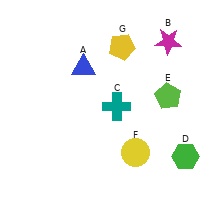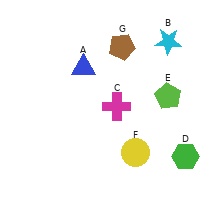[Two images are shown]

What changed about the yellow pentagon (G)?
In Image 1, G is yellow. In Image 2, it changed to brown.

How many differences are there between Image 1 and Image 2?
There are 3 differences between the two images.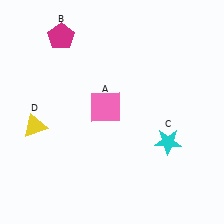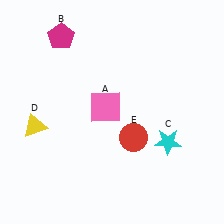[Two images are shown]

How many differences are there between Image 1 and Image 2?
There is 1 difference between the two images.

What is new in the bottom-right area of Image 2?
A red circle (E) was added in the bottom-right area of Image 2.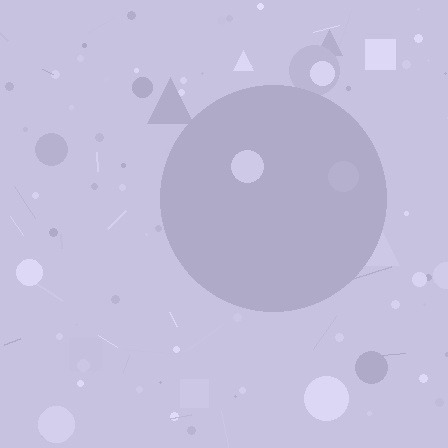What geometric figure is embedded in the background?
A circle is embedded in the background.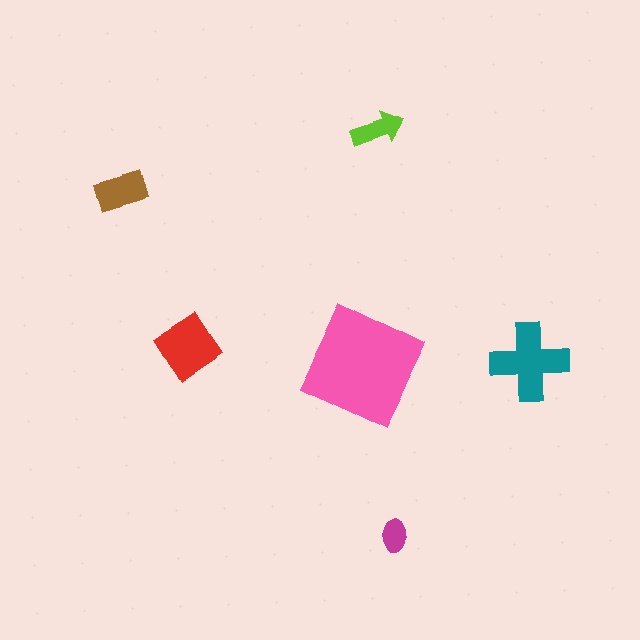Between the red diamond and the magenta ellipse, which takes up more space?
The red diamond.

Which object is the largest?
The pink square.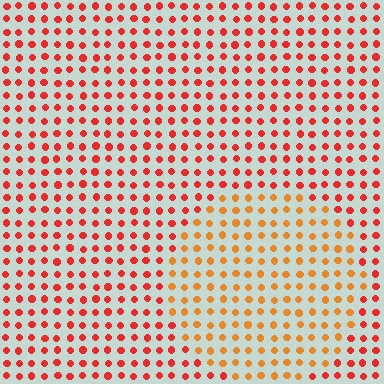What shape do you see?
I see a circle.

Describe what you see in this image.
The image is filled with small red elements in a uniform arrangement. A circle-shaped region is visible where the elements are tinted to a slightly different hue, forming a subtle color boundary.